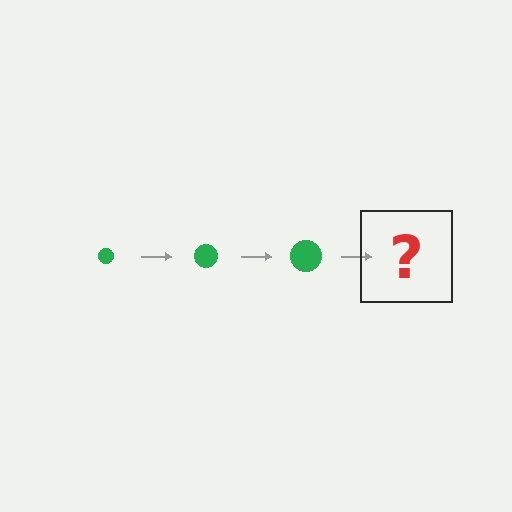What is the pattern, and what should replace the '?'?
The pattern is that the circle gets progressively larger each step. The '?' should be a green circle, larger than the previous one.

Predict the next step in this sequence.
The next step is a green circle, larger than the previous one.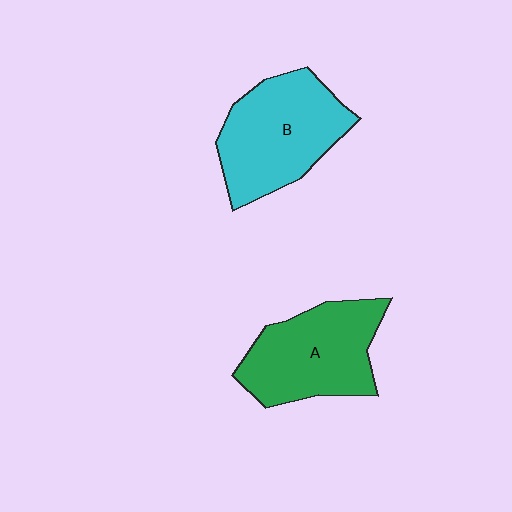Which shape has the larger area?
Shape B (cyan).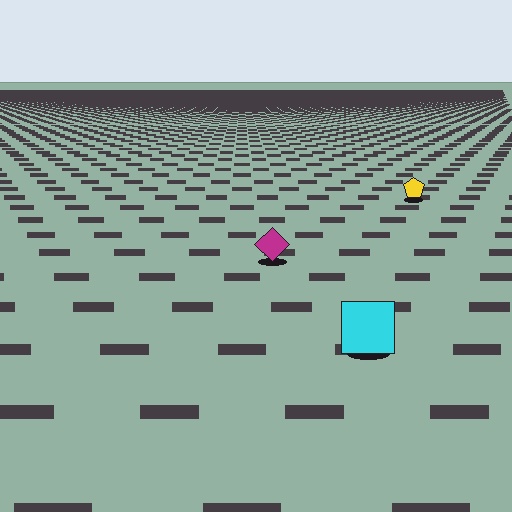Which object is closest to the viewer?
The cyan square is closest. The texture marks near it are larger and more spread out.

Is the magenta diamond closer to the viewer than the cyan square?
No. The cyan square is closer — you can tell from the texture gradient: the ground texture is coarser near it.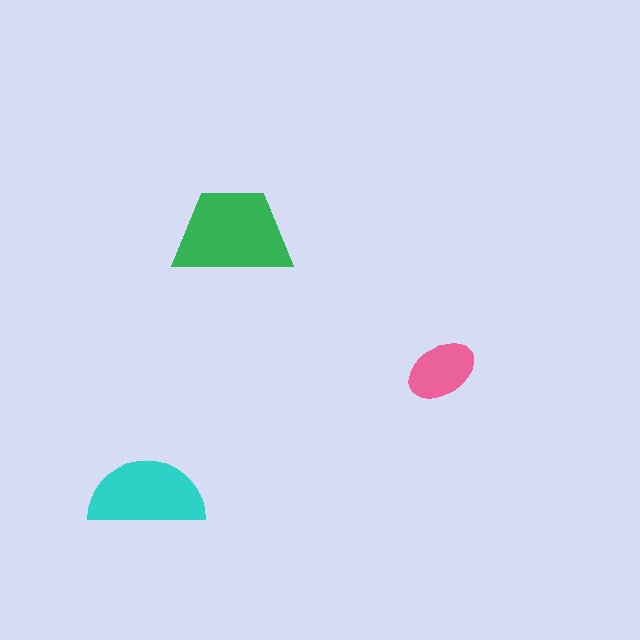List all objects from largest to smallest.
The green trapezoid, the cyan semicircle, the pink ellipse.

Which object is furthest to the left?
The cyan semicircle is leftmost.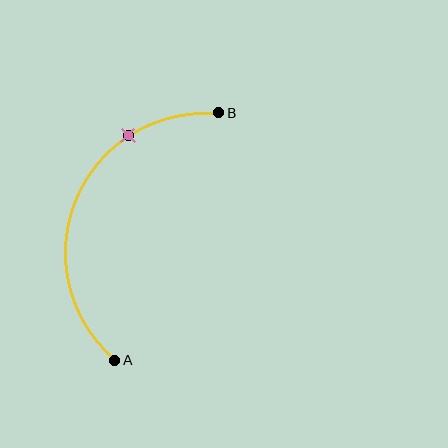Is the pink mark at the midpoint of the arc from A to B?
No. The pink mark lies on the arc but is closer to endpoint B. The arc midpoint would be at the point on the curve equidistant along the arc from both A and B.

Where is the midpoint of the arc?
The arc midpoint is the point on the curve farthest from the straight line joining A and B. It sits to the left of that line.